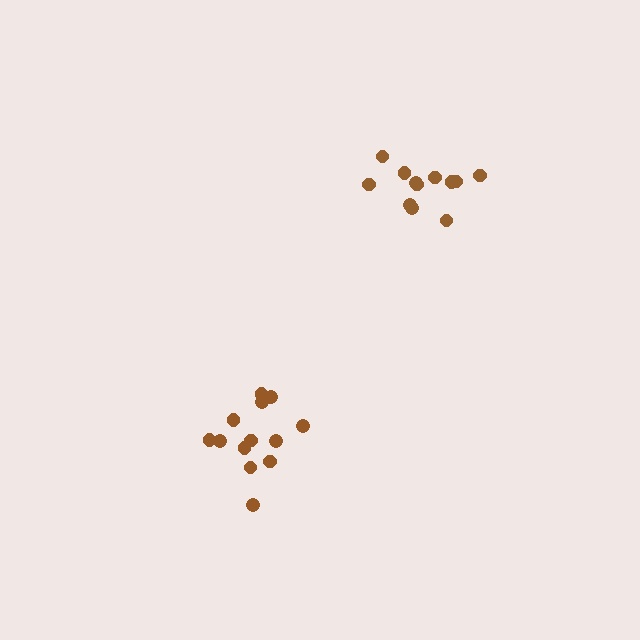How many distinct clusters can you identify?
There are 2 distinct clusters.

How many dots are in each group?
Group 1: 12 dots, Group 2: 13 dots (25 total).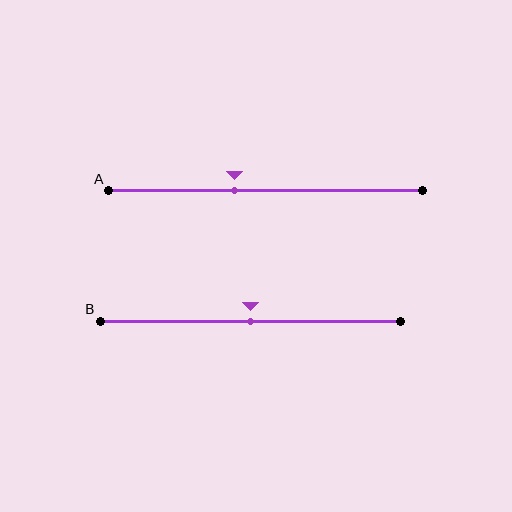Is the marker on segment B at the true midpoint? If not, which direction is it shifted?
Yes, the marker on segment B is at the true midpoint.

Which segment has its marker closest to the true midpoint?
Segment B has its marker closest to the true midpoint.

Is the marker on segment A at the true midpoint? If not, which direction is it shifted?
No, the marker on segment A is shifted to the left by about 10% of the segment length.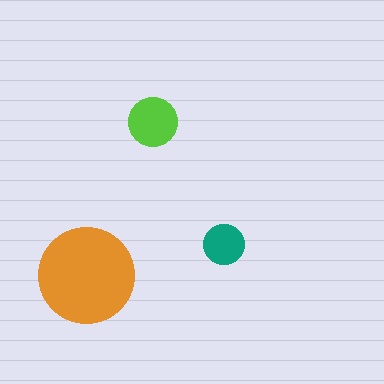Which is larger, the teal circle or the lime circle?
The lime one.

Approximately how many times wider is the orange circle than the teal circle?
About 2.5 times wider.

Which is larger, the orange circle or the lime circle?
The orange one.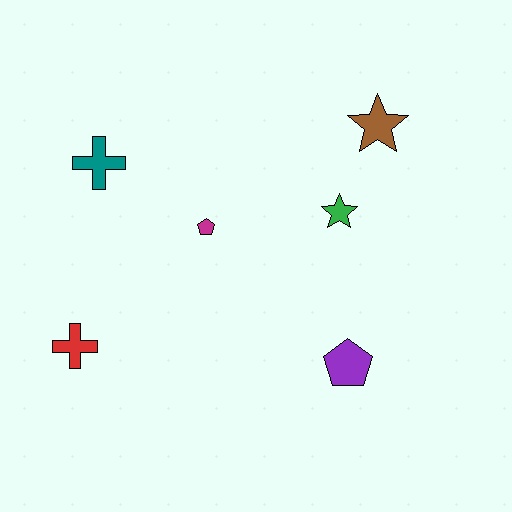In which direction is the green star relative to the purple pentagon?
The green star is above the purple pentagon.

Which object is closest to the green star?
The brown star is closest to the green star.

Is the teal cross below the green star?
No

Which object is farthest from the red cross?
The brown star is farthest from the red cross.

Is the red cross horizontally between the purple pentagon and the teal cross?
No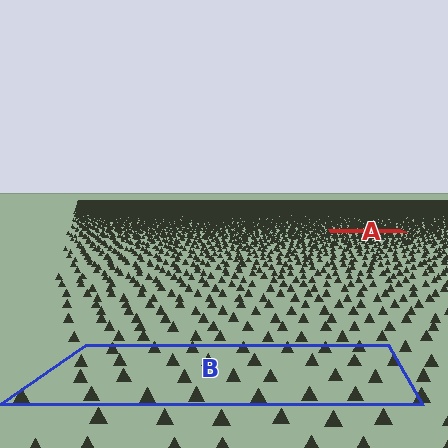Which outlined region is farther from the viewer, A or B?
Region A is farther from the viewer — the texture elements inside it appear smaller and more densely packed.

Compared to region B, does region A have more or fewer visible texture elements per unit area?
Region A has more texture elements per unit area — they are packed more densely because it is farther away.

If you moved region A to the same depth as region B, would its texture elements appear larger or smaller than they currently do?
They would appear larger. At a closer depth, the same texture elements are projected at a bigger on-screen size.